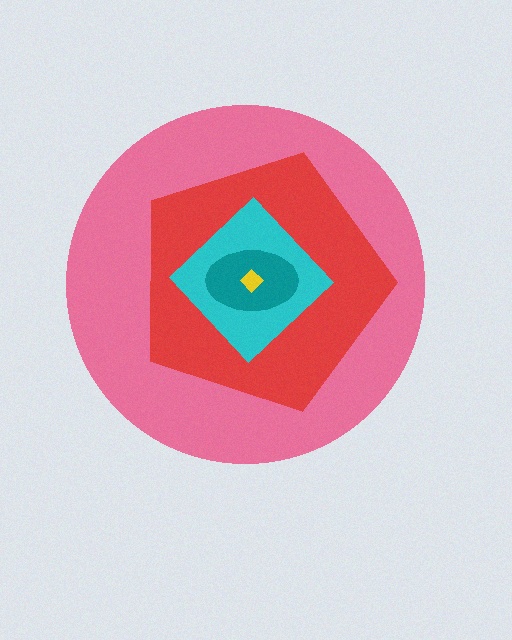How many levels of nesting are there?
5.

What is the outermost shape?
The pink circle.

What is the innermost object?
The yellow diamond.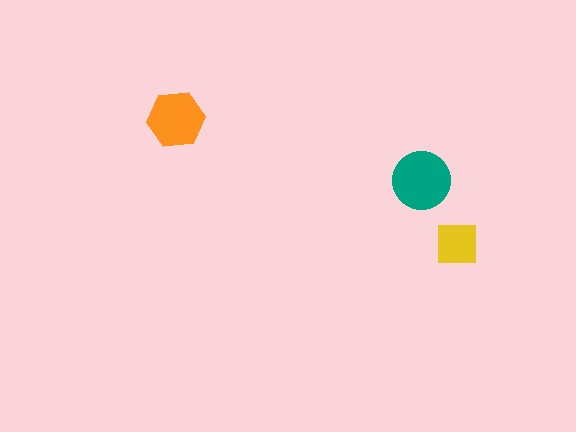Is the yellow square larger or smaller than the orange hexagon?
Smaller.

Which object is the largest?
The teal circle.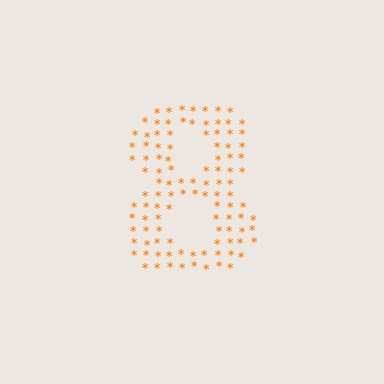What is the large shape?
The large shape is the digit 8.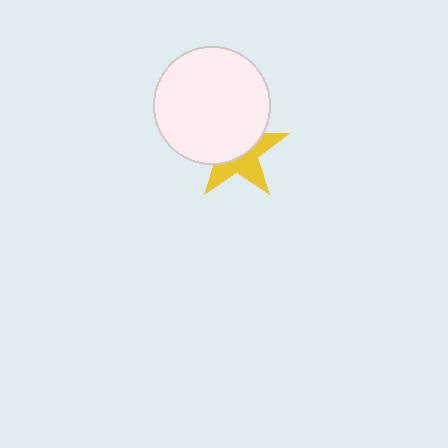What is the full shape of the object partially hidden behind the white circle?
The partially hidden object is a yellow star.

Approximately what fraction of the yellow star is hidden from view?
Roughly 54% of the yellow star is hidden behind the white circle.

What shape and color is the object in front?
The object in front is a white circle.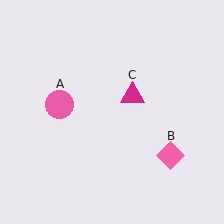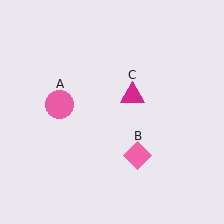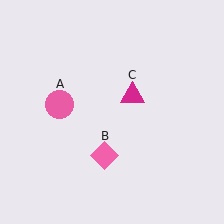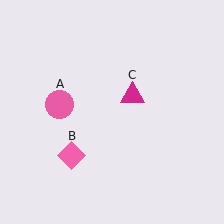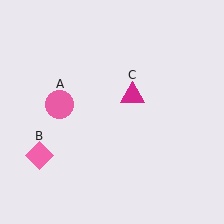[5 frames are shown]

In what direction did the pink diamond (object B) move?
The pink diamond (object B) moved left.